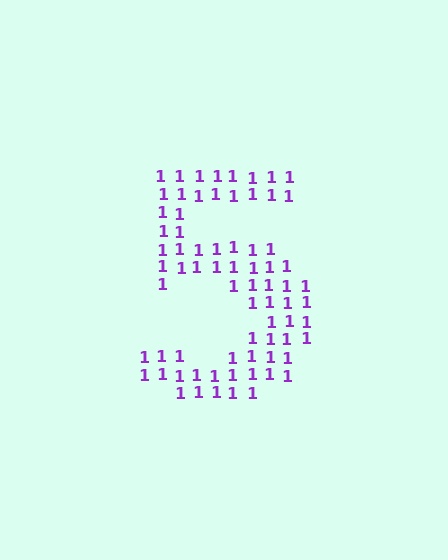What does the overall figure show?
The overall figure shows the digit 5.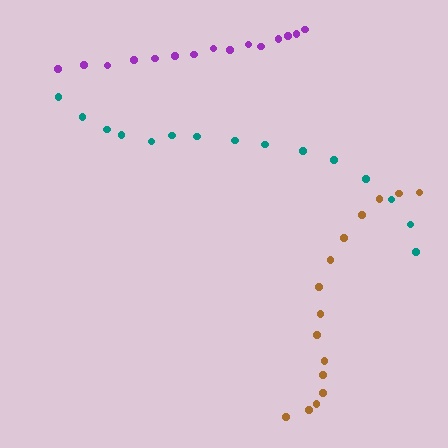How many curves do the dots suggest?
There are 3 distinct paths.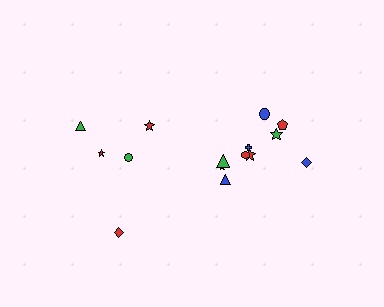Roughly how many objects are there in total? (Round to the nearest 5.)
Roughly 15 objects in total.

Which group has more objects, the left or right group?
The right group.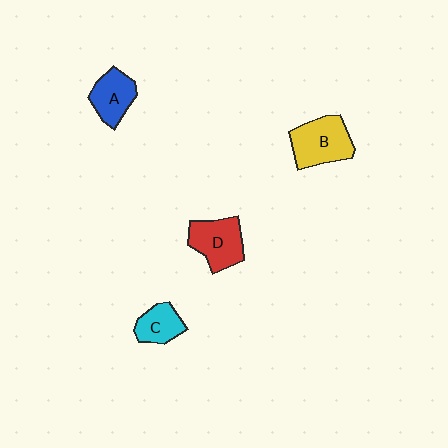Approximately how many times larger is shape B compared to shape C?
Approximately 1.7 times.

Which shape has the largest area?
Shape B (yellow).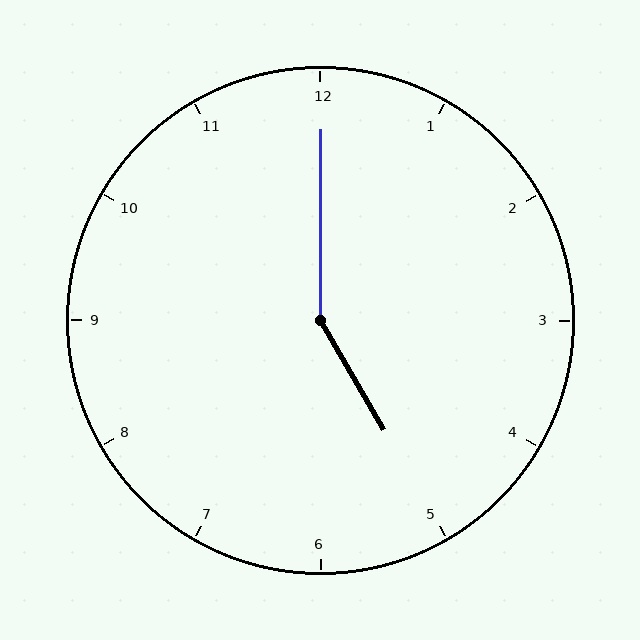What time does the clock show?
5:00.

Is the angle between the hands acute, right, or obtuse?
It is obtuse.